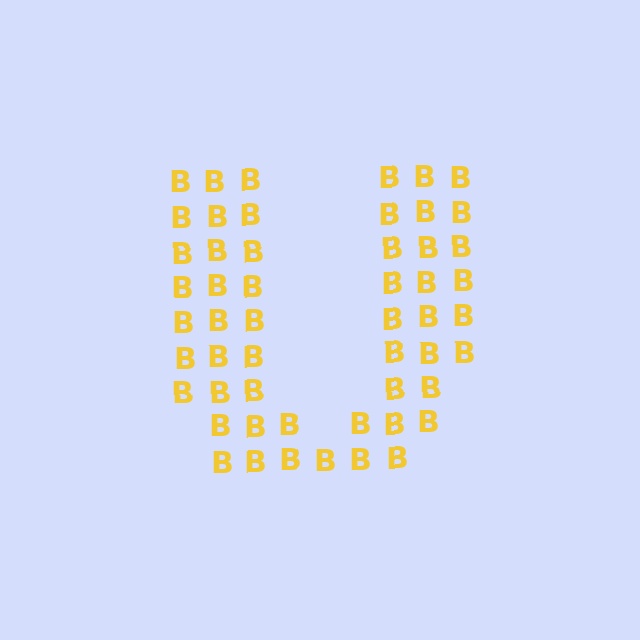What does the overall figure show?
The overall figure shows the letter U.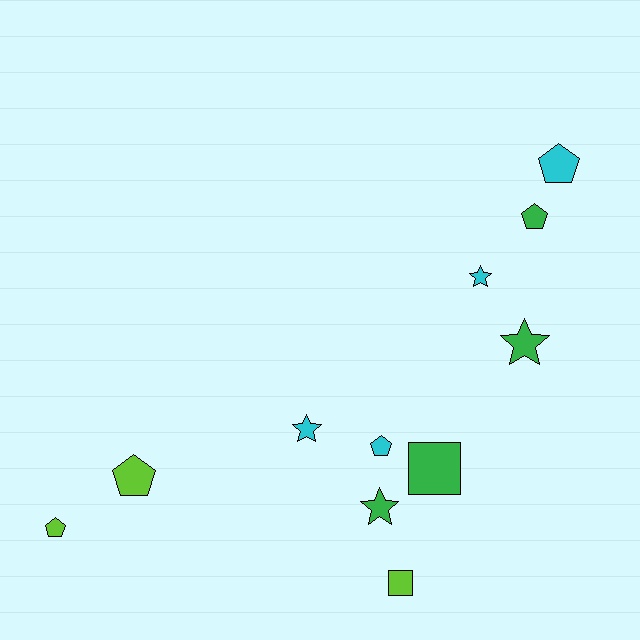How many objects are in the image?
There are 11 objects.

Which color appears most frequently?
Cyan, with 4 objects.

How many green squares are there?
There is 1 green square.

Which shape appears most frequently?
Pentagon, with 5 objects.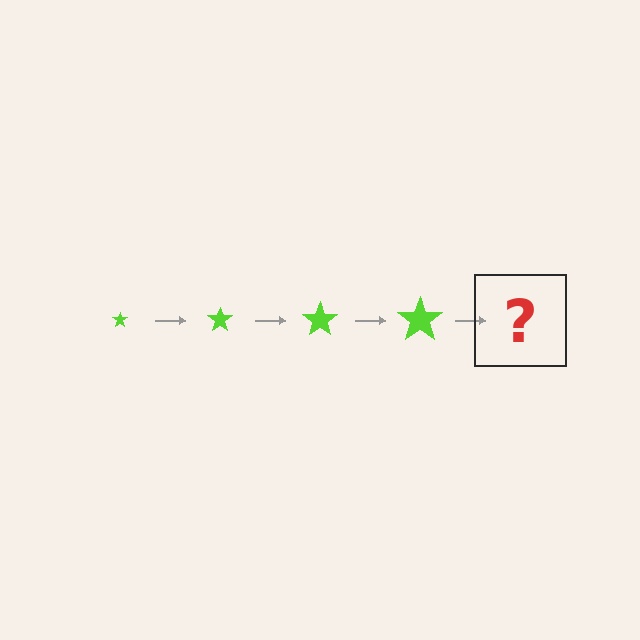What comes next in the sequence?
The next element should be a lime star, larger than the previous one.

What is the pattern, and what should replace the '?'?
The pattern is that the star gets progressively larger each step. The '?' should be a lime star, larger than the previous one.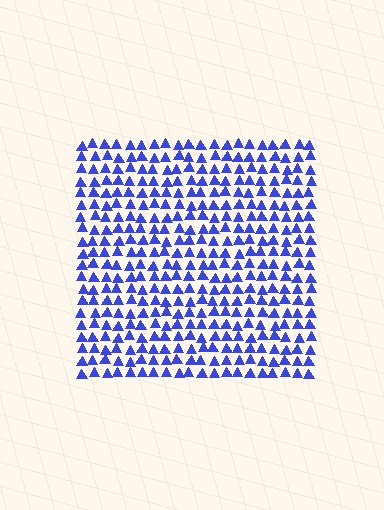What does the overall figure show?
The overall figure shows a square.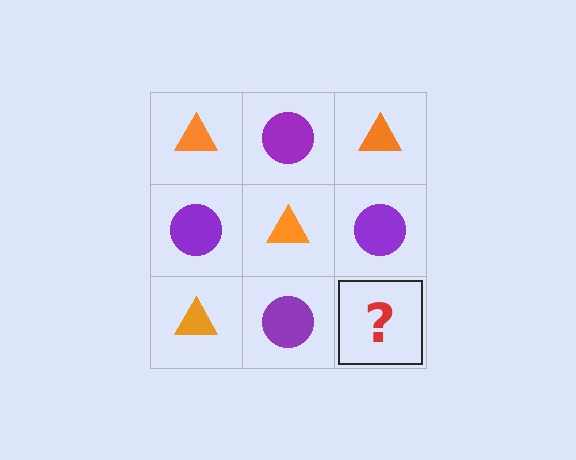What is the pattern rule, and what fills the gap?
The rule is that it alternates orange triangle and purple circle in a checkerboard pattern. The gap should be filled with an orange triangle.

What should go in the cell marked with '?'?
The missing cell should contain an orange triangle.